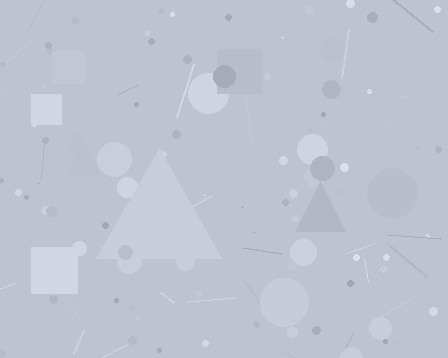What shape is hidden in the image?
A triangle is hidden in the image.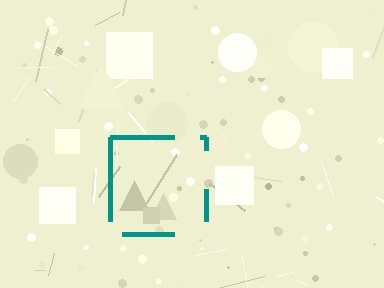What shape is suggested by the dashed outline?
The dashed outline suggests a square.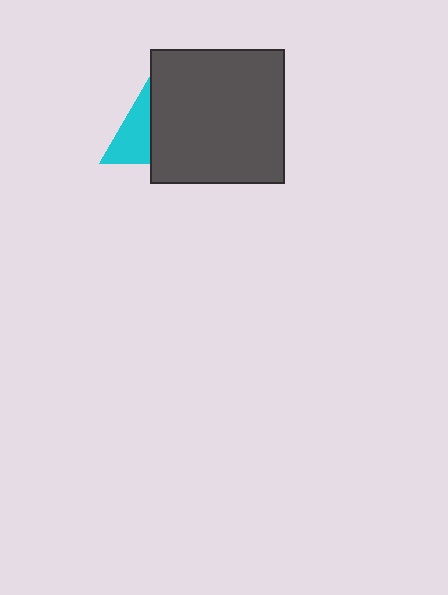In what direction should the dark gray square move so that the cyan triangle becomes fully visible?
The dark gray square should move right. That is the shortest direction to clear the overlap and leave the cyan triangle fully visible.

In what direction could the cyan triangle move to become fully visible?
The cyan triangle could move left. That would shift it out from behind the dark gray square entirely.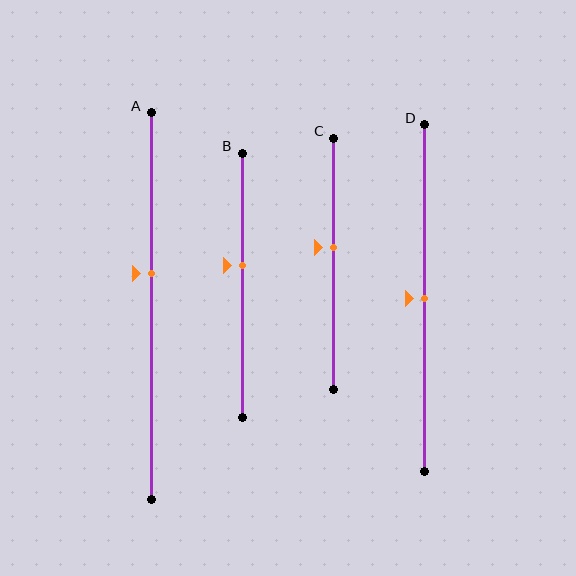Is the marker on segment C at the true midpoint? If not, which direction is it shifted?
No, the marker on segment C is shifted upward by about 6% of the segment length.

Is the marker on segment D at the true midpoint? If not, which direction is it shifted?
Yes, the marker on segment D is at the true midpoint.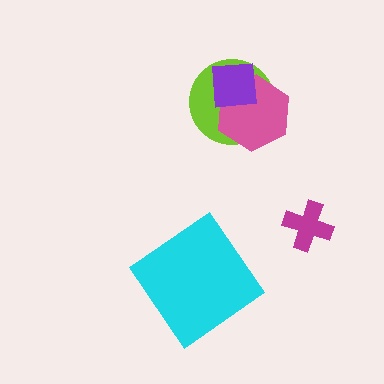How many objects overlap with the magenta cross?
0 objects overlap with the magenta cross.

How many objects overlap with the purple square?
2 objects overlap with the purple square.